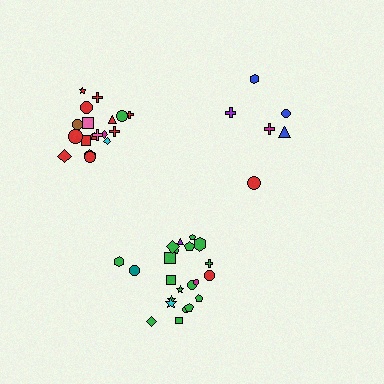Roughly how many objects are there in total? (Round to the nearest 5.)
Roughly 45 objects in total.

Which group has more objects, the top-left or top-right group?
The top-left group.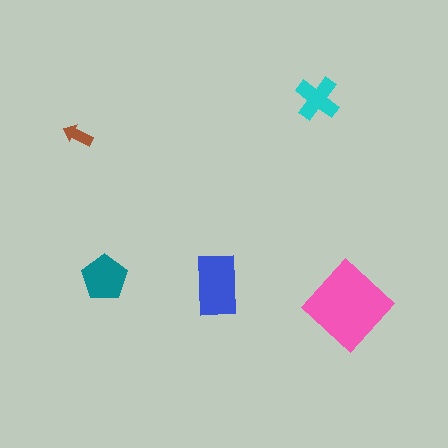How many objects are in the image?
There are 5 objects in the image.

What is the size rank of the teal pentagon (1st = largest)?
3rd.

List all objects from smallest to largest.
The brown arrow, the cyan cross, the teal pentagon, the blue rectangle, the pink diamond.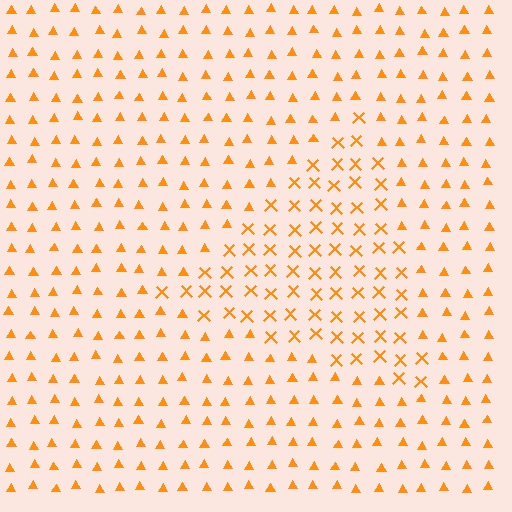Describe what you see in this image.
The image is filled with small orange elements arranged in a uniform grid. A triangle-shaped region contains X marks, while the surrounding area contains triangles. The boundary is defined purely by the change in element shape.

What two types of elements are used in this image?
The image uses X marks inside the triangle region and triangles outside it.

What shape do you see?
I see a triangle.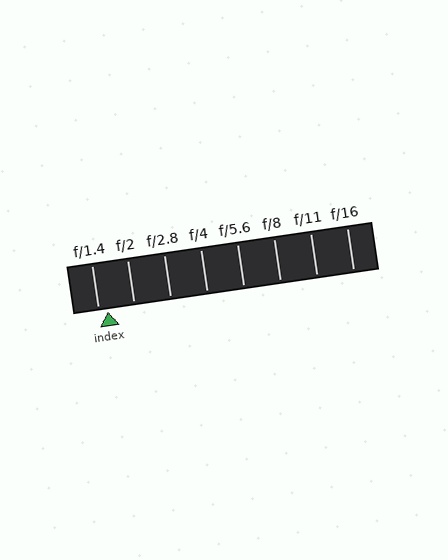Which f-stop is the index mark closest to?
The index mark is closest to f/1.4.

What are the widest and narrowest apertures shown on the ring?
The widest aperture shown is f/1.4 and the narrowest is f/16.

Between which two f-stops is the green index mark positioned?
The index mark is between f/1.4 and f/2.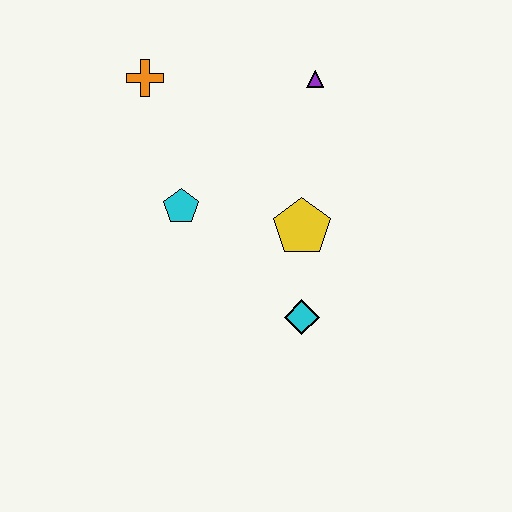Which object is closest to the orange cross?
The cyan pentagon is closest to the orange cross.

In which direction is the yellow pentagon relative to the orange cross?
The yellow pentagon is to the right of the orange cross.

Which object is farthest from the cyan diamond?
The orange cross is farthest from the cyan diamond.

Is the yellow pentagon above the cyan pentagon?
No